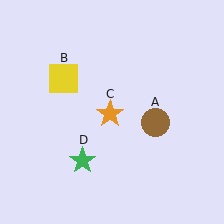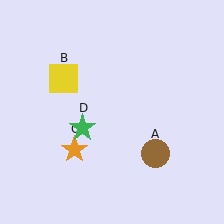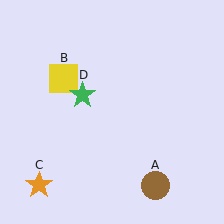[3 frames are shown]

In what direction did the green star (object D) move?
The green star (object D) moved up.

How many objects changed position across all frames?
3 objects changed position: brown circle (object A), orange star (object C), green star (object D).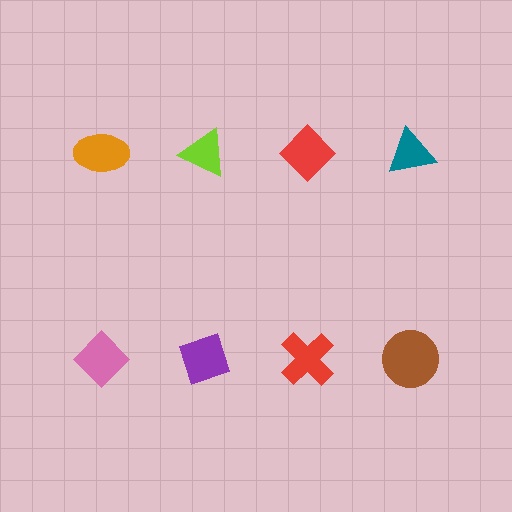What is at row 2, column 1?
A pink diamond.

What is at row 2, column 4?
A brown circle.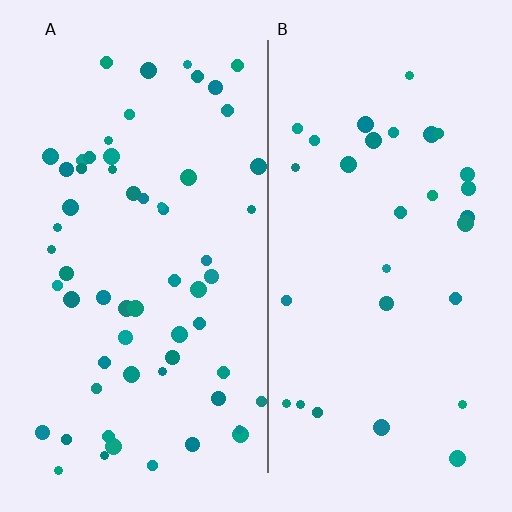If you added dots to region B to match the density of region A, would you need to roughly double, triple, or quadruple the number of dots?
Approximately double.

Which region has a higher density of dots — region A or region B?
A (the left).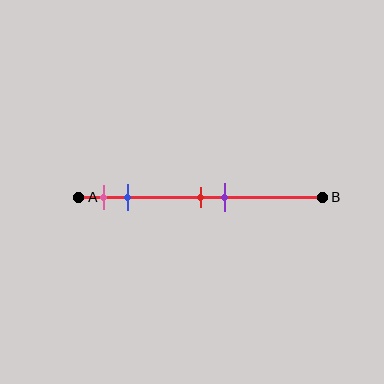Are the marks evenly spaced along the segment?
No, the marks are not evenly spaced.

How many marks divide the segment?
There are 4 marks dividing the segment.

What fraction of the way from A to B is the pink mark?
The pink mark is approximately 10% (0.1) of the way from A to B.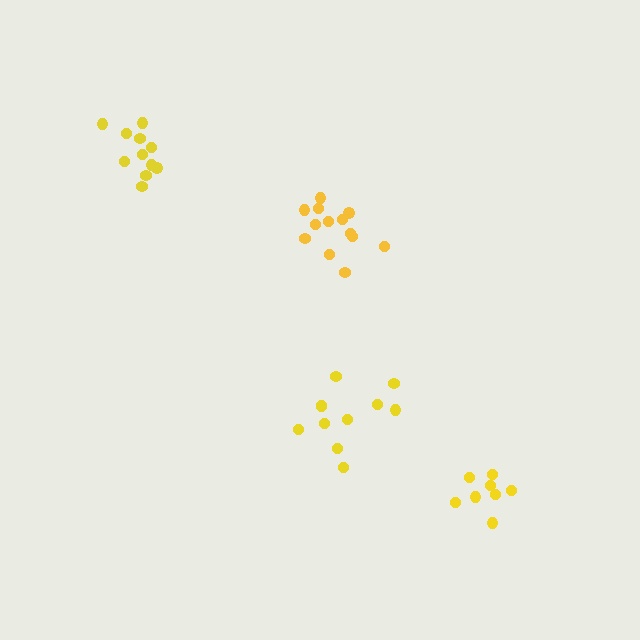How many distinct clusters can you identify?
There are 4 distinct clusters.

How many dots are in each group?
Group 1: 13 dots, Group 2: 11 dots, Group 3: 8 dots, Group 4: 11 dots (43 total).